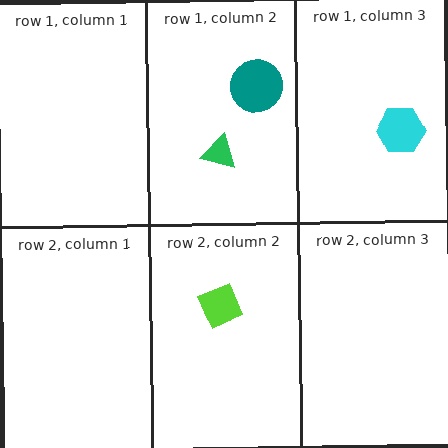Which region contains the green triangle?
The row 1, column 2 region.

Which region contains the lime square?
The row 2, column 2 region.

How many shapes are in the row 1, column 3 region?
1.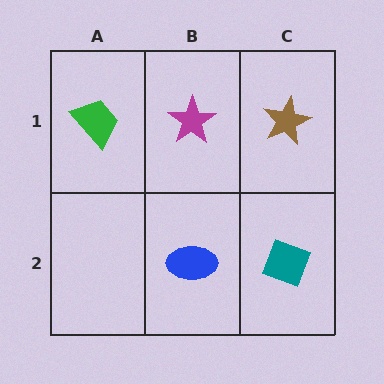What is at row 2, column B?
A blue ellipse.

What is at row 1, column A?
A green trapezoid.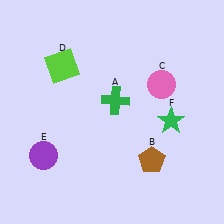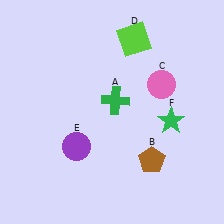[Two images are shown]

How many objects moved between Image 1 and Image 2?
2 objects moved between the two images.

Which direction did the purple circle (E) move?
The purple circle (E) moved right.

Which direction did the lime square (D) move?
The lime square (D) moved right.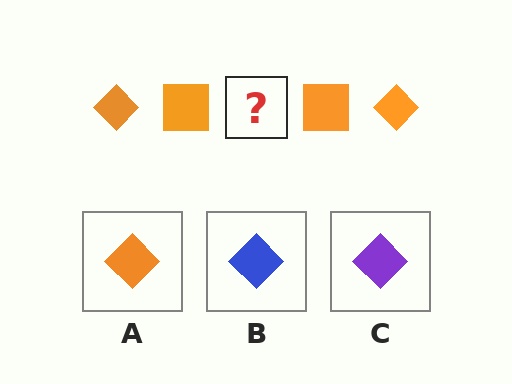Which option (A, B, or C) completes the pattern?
A.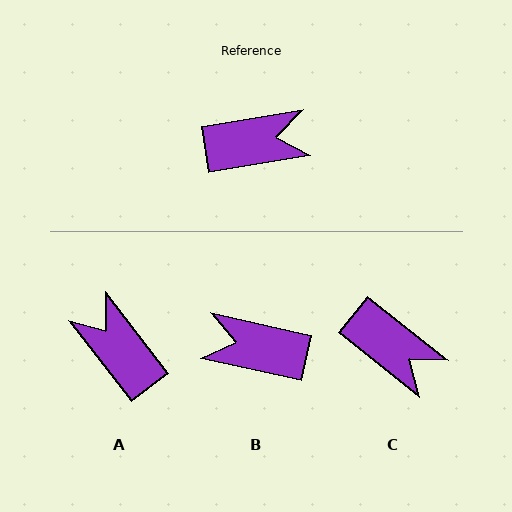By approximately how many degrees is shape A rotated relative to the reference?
Approximately 118 degrees counter-clockwise.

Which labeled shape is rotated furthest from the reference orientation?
B, about 158 degrees away.